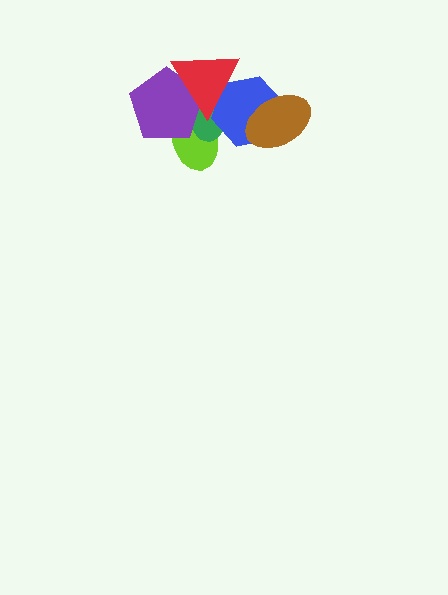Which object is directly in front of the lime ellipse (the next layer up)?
The green ellipse is directly in front of the lime ellipse.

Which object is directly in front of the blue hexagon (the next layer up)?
The brown ellipse is directly in front of the blue hexagon.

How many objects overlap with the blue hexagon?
4 objects overlap with the blue hexagon.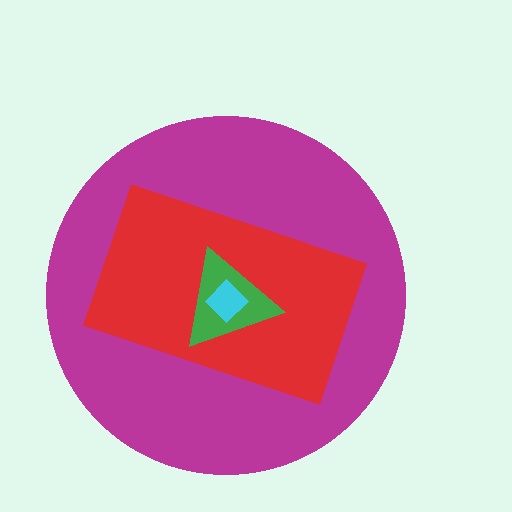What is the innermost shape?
The cyan diamond.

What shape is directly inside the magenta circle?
The red rectangle.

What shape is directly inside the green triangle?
The cyan diamond.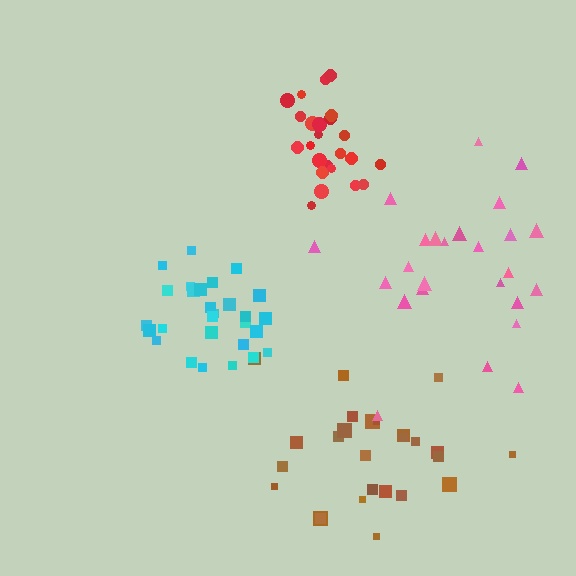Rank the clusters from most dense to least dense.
red, cyan, pink, brown.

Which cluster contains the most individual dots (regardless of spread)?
Cyan (28).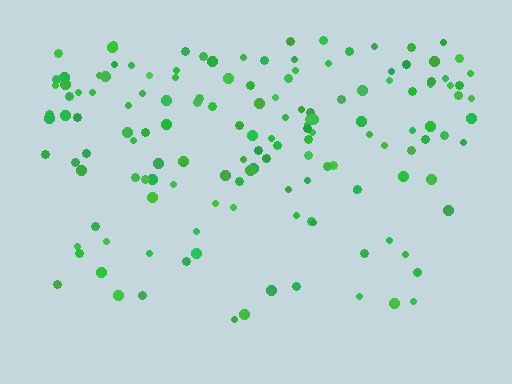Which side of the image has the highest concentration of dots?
The top.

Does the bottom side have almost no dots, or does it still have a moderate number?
Still a moderate number, just noticeably fewer than the top.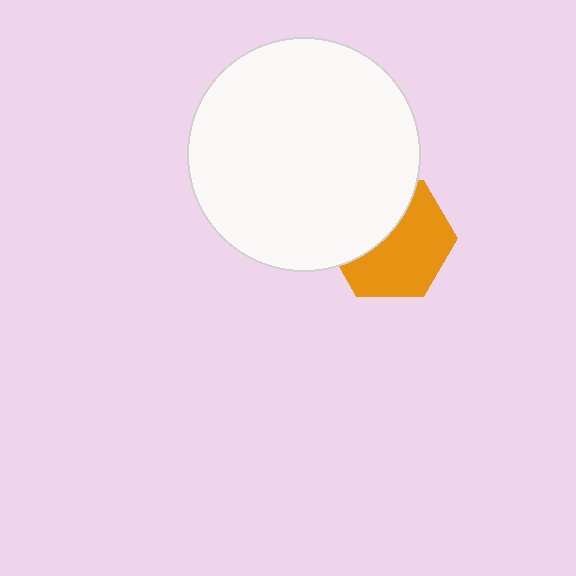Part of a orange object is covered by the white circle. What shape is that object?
It is a hexagon.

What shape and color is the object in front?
The object in front is a white circle.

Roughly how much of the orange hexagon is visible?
About half of it is visible (roughly 59%).